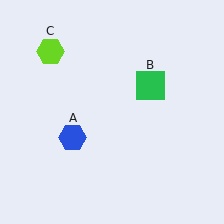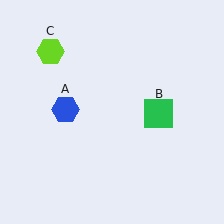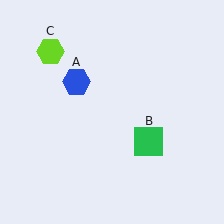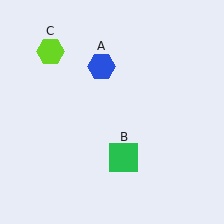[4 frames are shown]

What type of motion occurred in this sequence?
The blue hexagon (object A), green square (object B) rotated clockwise around the center of the scene.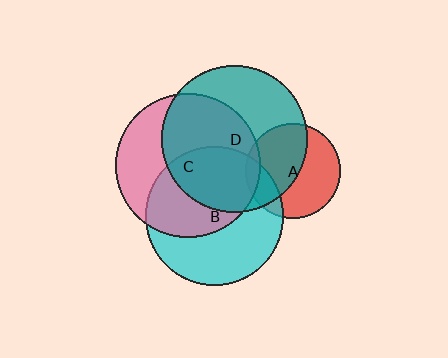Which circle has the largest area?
Circle D (teal).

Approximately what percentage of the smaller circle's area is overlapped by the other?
Approximately 10%.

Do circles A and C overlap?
Yes.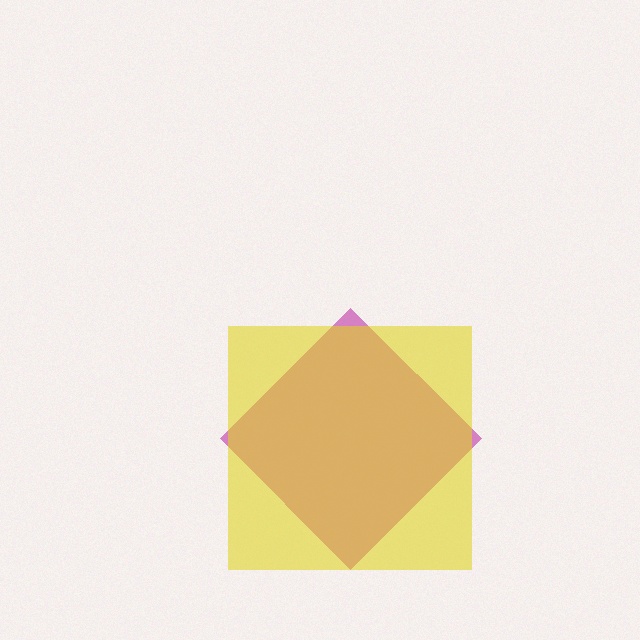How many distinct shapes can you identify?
There are 2 distinct shapes: a magenta diamond, a yellow square.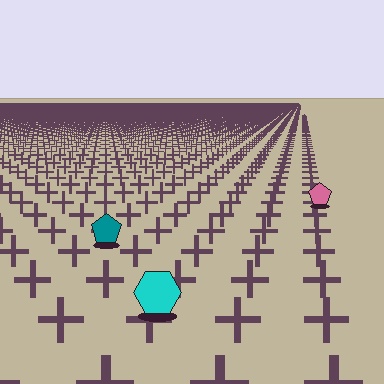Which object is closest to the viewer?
The cyan hexagon is closest. The texture marks near it are larger and more spread out.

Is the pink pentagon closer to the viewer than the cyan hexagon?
No. The cyan hexagon is closer — you can tell from the texture gradient: the ground texture is coarser near it.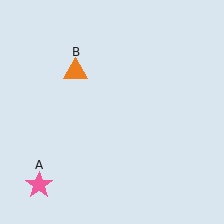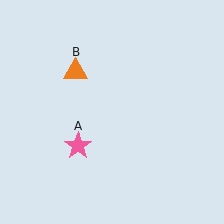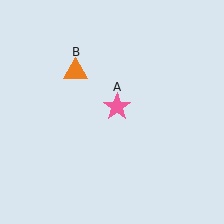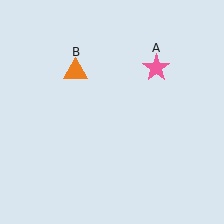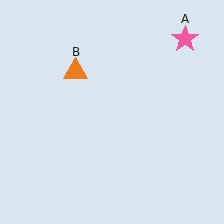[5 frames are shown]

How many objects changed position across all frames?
1 object changed position: pink star (object A).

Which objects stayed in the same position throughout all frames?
Orange triangle (object B) remained stationary.